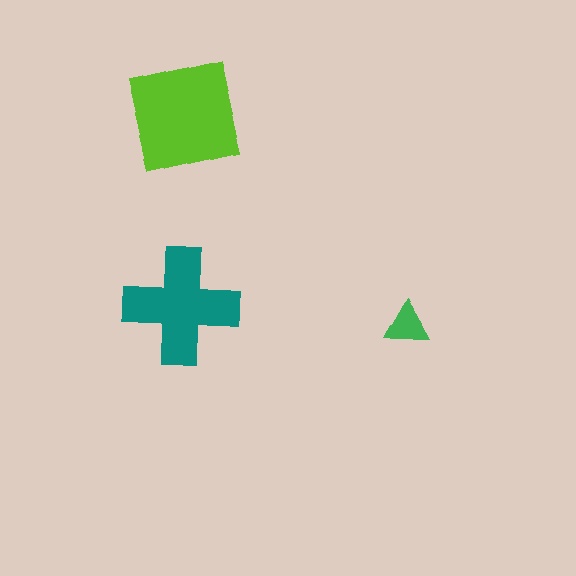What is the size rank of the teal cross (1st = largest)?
2nd.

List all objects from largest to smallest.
The lime square, the teal cross, the green triangle.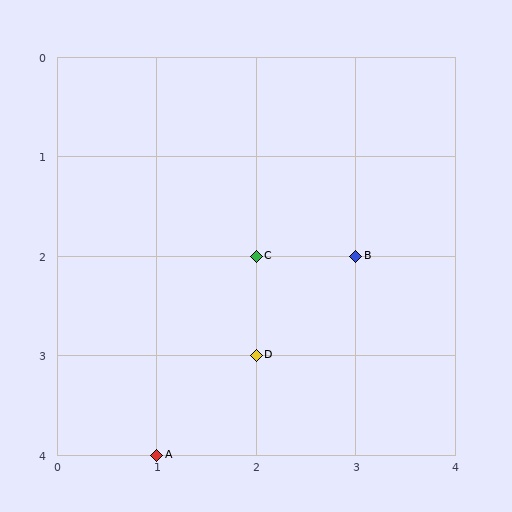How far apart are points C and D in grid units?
Points C and D are 1 row apart.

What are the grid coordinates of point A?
Point A is at grid coordinates (1, 4).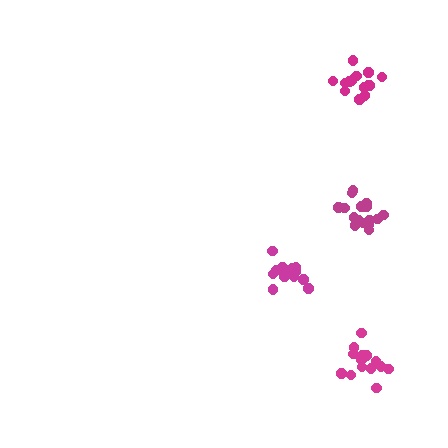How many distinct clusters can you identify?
There are 4 distinct clusters.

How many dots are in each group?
Group 1: 15 dots, Group 2: 17 dots, Group 3: 14 dots, Group 4: 14 dots (60 total).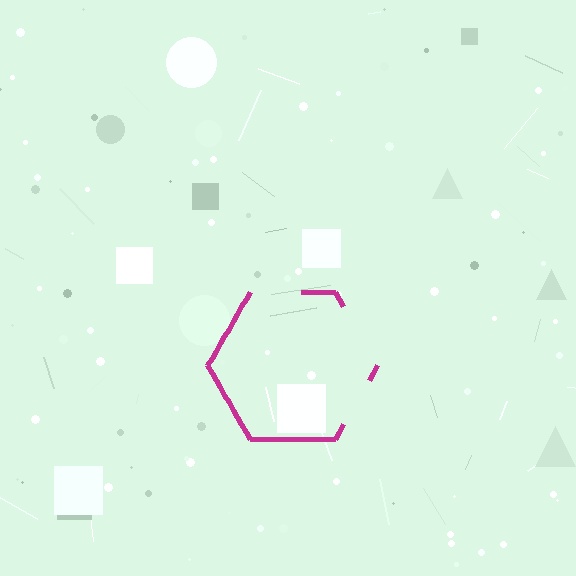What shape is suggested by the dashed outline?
The dashed outline suggests a hexagon.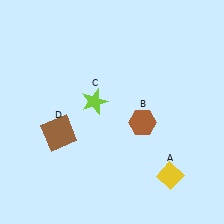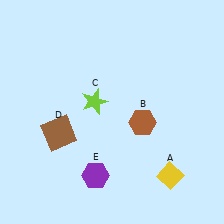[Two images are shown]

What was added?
A purple hexagon (E) was added in Image 2.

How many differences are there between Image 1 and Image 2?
There is 1 difference between the two images.